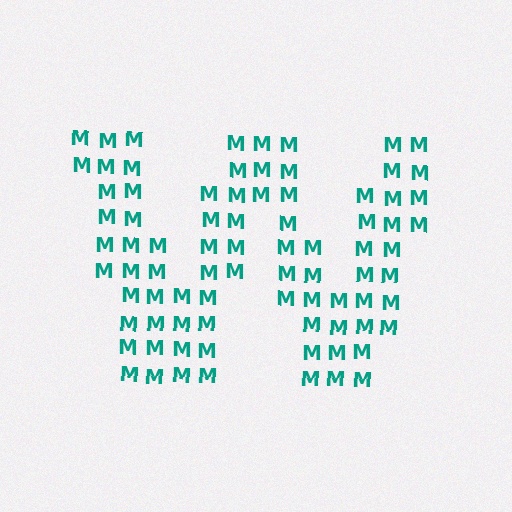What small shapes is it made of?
It is made of small letter M's.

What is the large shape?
The large shape is the letter W.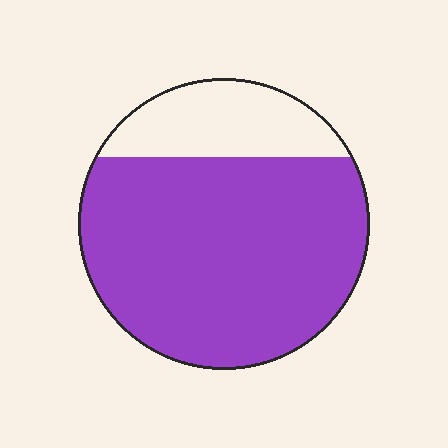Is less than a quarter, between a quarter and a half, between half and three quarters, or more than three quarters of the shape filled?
More than three quarters.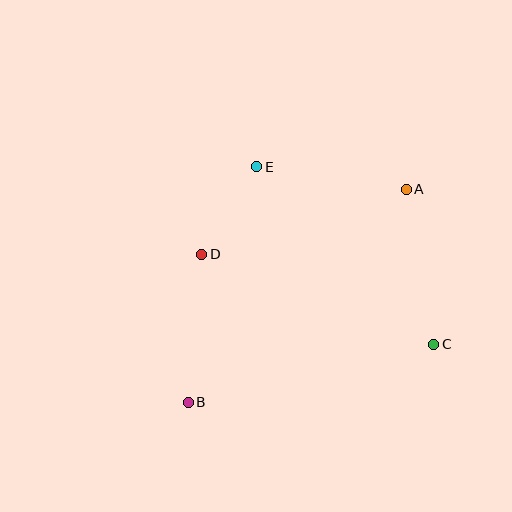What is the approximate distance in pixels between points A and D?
The distance between A and D is approximately 215 pixels.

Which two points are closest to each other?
Points D and E are closest to each other.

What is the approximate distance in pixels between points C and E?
The distance between C and E is approximately 251 pixels.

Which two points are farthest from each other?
Points A and B are farthest from each other.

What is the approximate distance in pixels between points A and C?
The distance between A and C is approximately 158 pixels.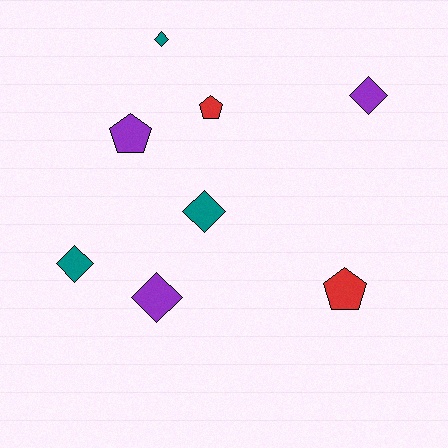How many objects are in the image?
There are 8 objects.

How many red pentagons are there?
There are 2 red pentagons.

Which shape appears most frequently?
Diamond, with 5 objects.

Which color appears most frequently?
Purple, with 3 objects.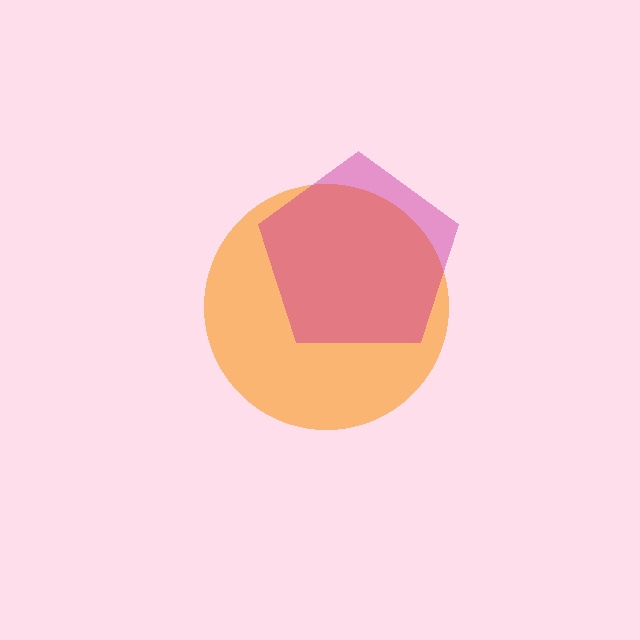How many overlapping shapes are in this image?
There are 2 overlapping shapes in the image.